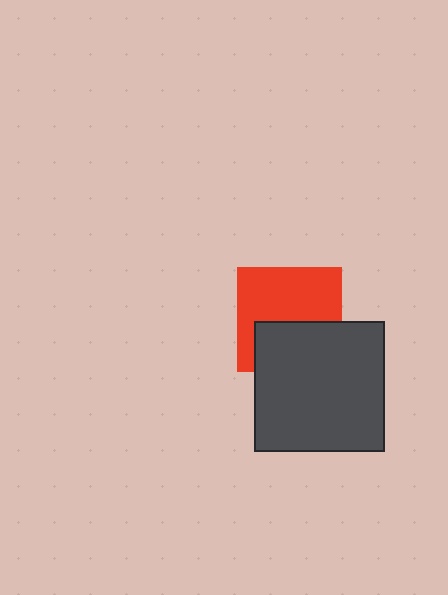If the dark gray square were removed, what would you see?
You would see the complete red square.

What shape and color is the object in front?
The object in front is a dark gray square.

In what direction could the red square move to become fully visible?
The red square could move up. That would shift it out from behind the dark gray square entirely.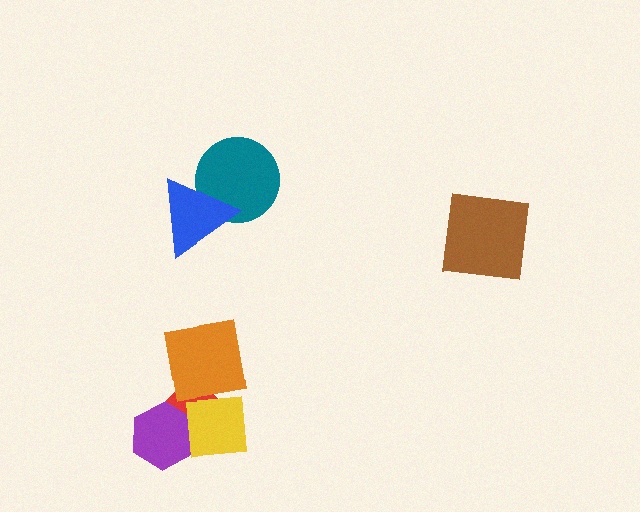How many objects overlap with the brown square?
0 objects overlap with the brown square.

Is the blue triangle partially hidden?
No, no other shape covers it.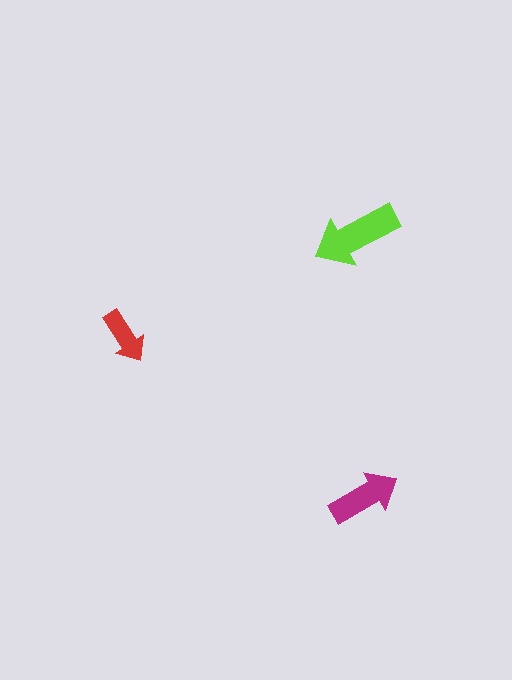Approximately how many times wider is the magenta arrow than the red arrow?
About 1.5 times wider.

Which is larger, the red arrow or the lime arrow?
The lime one.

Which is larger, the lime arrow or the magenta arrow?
The lime one.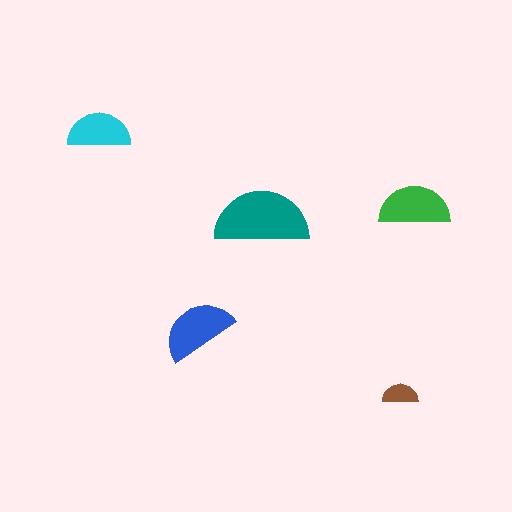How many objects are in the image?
There are 5 objects in the image.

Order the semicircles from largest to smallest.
the teal one, the blue one, the green one, the cyan one, the brown one.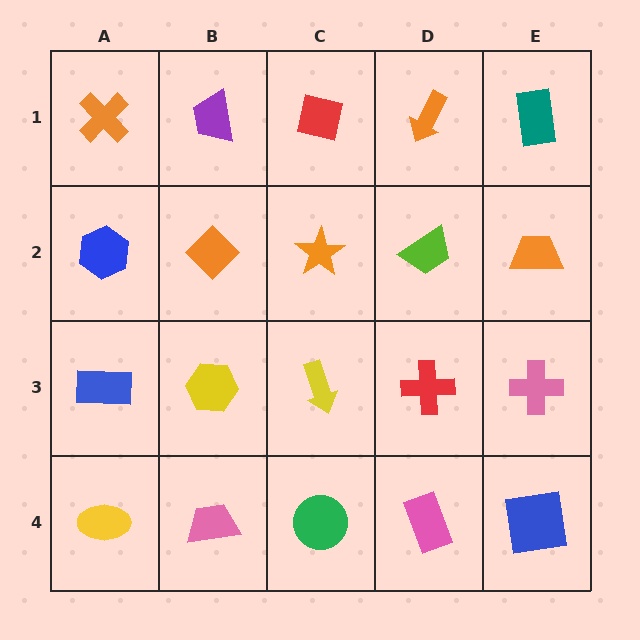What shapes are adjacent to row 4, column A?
A blue rectangle (row 3, column A), a pink trapezoid (row 4, column B).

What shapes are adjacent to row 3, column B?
An orange diamond (row 2, column B), a pink trapezoid (row 4, column B), a blue rectangle (row 3, column A), a yellow arrow (row 3, column C).